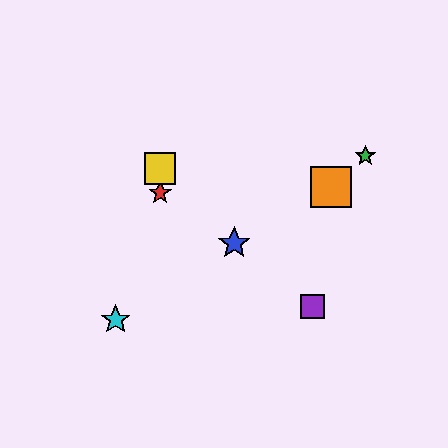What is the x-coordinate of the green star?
The green star is at x≈365.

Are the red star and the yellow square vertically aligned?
Yes, both are at x≈160.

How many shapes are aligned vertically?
2 shapes (the red star, the yellow square) are aligned vertically.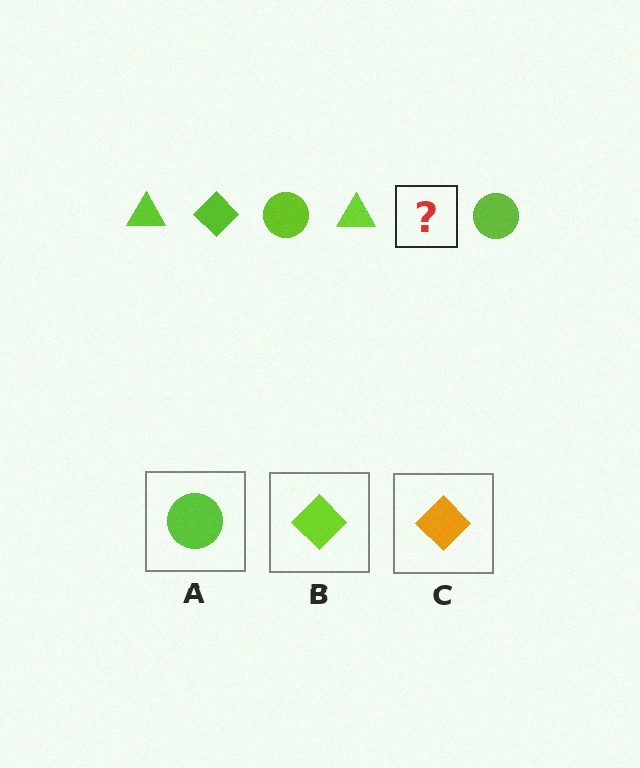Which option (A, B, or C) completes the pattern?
B.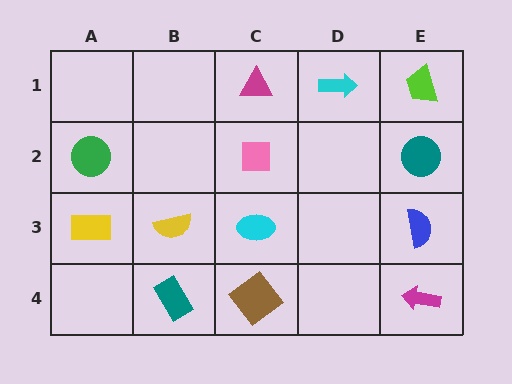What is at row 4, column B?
A teal rectangle.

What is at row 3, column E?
A blue semicircle.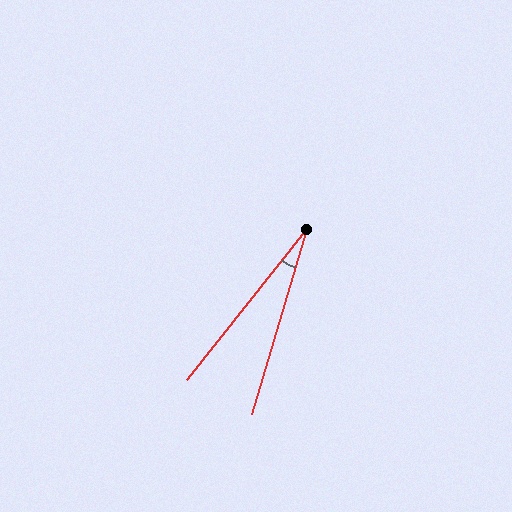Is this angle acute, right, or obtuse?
It is acute.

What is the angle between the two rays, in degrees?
Approximately 22 degrees.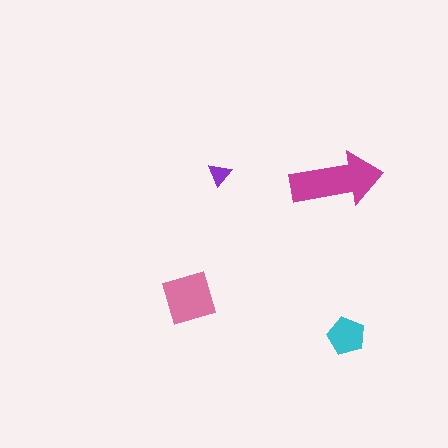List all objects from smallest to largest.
The purple triangle, the cyan pentagon, the pink diamond, the magenta arrow.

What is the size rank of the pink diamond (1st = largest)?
2nd.